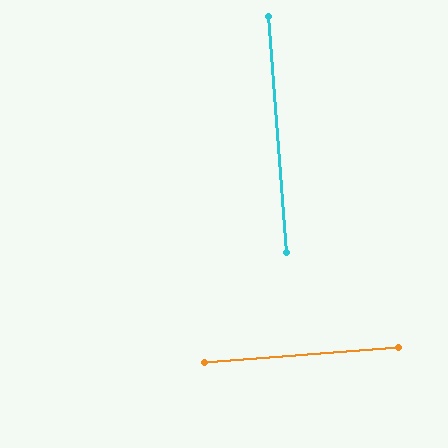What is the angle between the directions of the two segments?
Approximately 90 degrees.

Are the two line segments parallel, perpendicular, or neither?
Perpendicular — they meet at approximately 90°.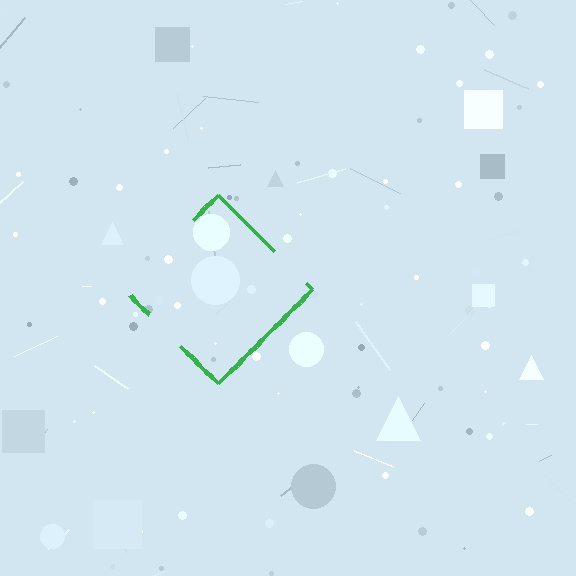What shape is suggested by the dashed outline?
The dashed outline suggests a diamond.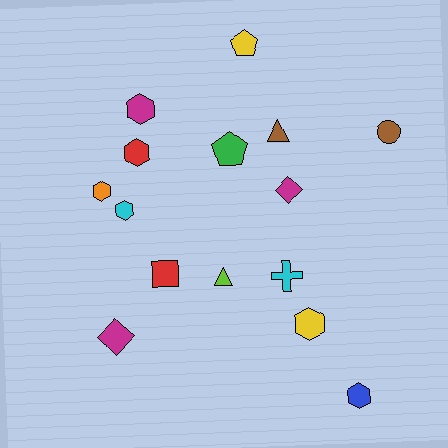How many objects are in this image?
There are 15 objects.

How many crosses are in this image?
There is 1 cross.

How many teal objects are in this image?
There are no teal objects.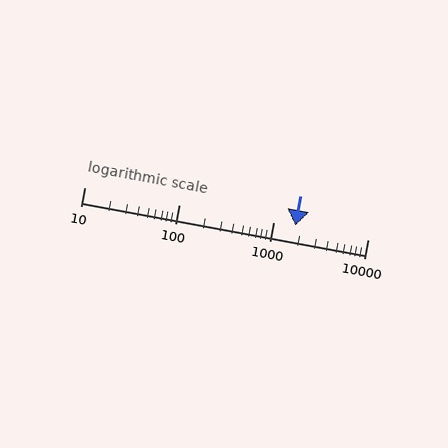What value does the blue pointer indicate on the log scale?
The pointer indicates approximately 1700.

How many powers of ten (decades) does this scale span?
The scale spans 3 decades, from 10 to 10000.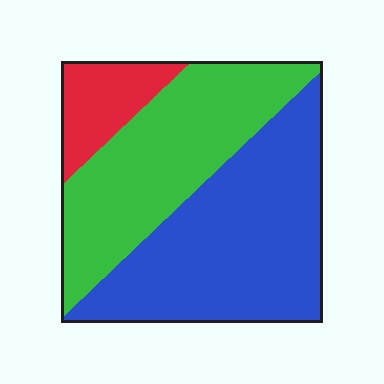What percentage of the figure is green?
Green takes up about two fifths (2/5) of the figure.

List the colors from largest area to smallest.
From largest to smallest: blue, green, red.